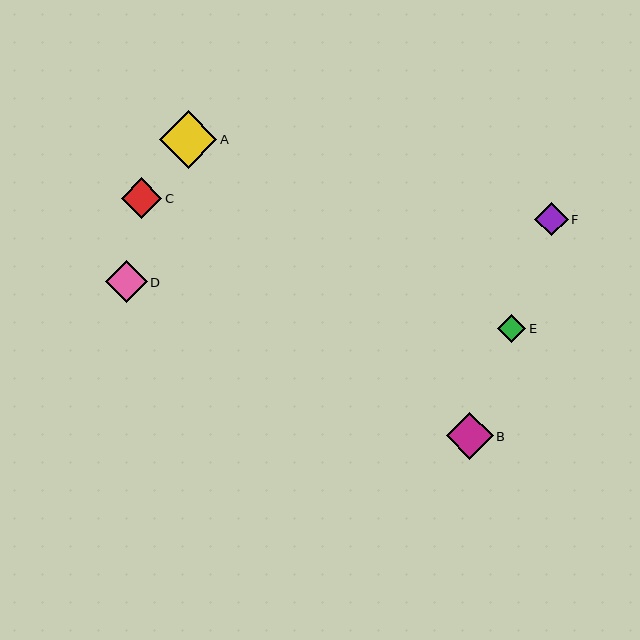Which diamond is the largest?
Diamond A is the largest with a size of approximately 58 pixels.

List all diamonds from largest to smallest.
From largest to smallest: A, B, D, C, F, E.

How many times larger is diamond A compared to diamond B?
Diamond A is approximately 1.2 times the size of diamond B.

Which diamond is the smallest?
Diamond E is the smallest with a size of approximately 28 pixels.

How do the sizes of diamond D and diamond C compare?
Diamond D and diamond C are approximately the same size.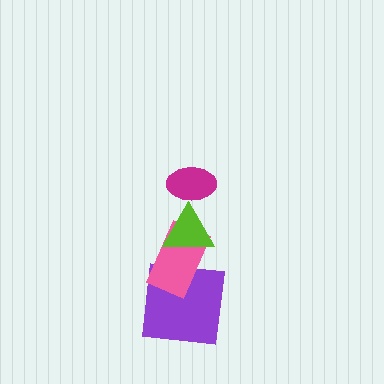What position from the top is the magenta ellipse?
The magenta ellipse is 1st from the top.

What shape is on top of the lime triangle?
The magenta ellipse is on top of the lime triangle.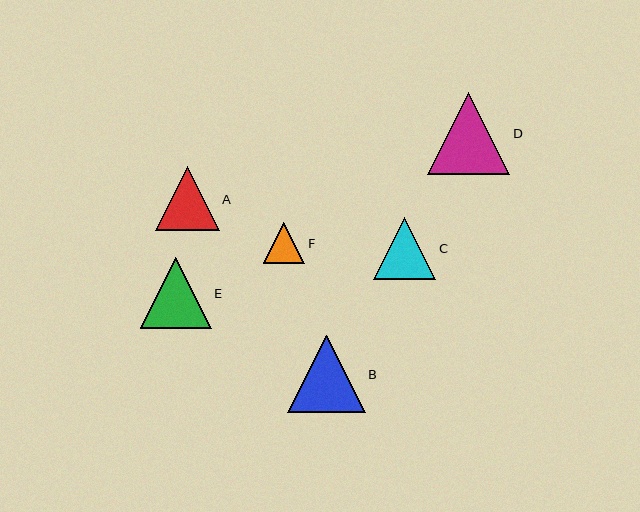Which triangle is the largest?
Triangle D is the largest with a size of approximately 82 pixels.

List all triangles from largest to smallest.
From largest to smallest: D, B, E, A, C, F.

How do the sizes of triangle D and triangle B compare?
Triangle D and triangle B are approximately the same size.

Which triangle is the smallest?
Triangle F is the smallest with a size of approximately 41 pixels.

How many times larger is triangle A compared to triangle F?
Triangle A is approximately 1.5 times the size of triangle F.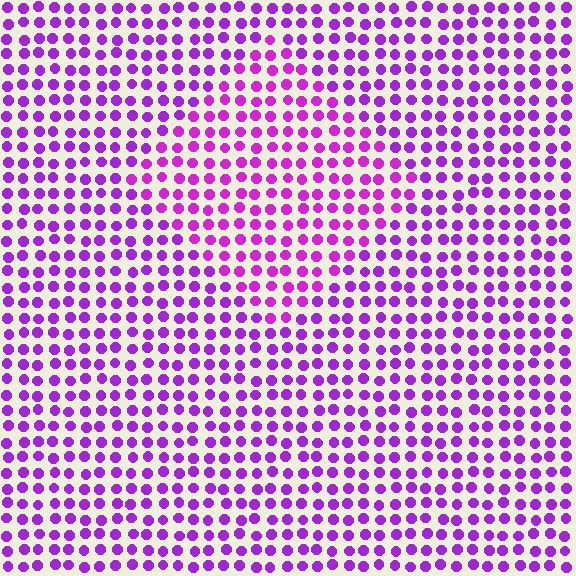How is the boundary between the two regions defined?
The boundary is defined purely by a slight shift in hue (about 18 degrees). Spacing, size, and orientation are identical on both sides.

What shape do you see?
I see a diamond.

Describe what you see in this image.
The image is filled with small purple elements in a uniform arrangement. A diamond-shaped region is visible where the elements are tinted to a slightly different hue, forming a subtle color boundary.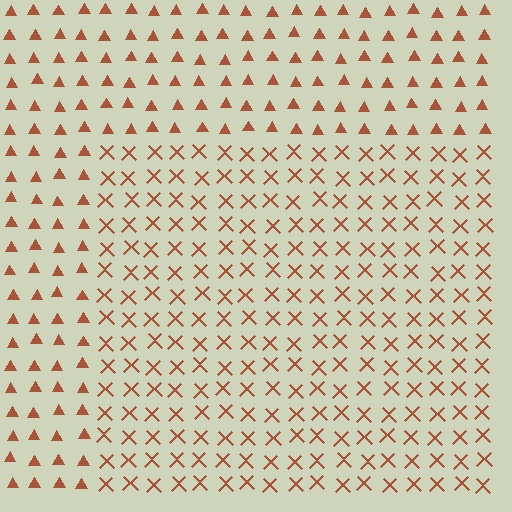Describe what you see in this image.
The image is filled with small brown elements arranged in a uniform grid. A rectangle-shaped region contains X marks, while the surrounding area contains triangles. The boundary is defined purely by the change in element shape.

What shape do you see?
I see a rectangle.